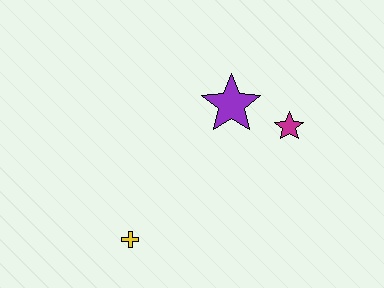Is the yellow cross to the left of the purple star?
Yes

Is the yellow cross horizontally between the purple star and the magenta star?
No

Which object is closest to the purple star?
The magenta star is closest to the purple star.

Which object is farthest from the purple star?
The yellow cross is farthest from the purple star.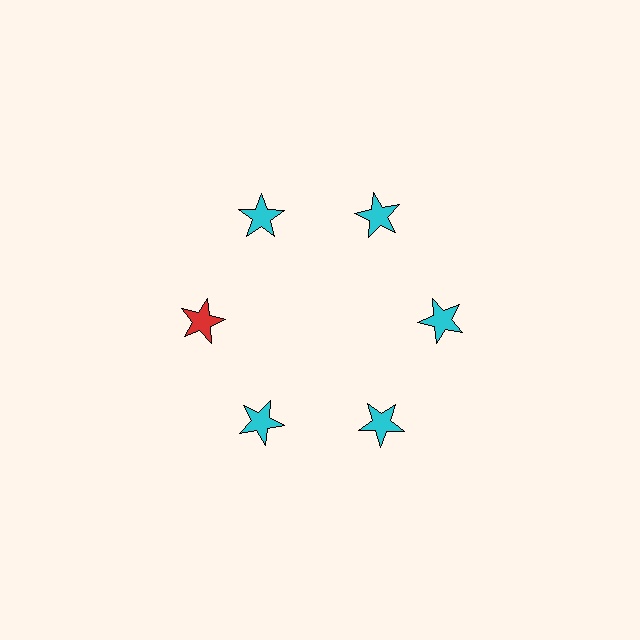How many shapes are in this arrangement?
There are 6 shapes arranged in a ring pattern.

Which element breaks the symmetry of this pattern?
The red star at roughly the 9 o'clock position breaks the symmetry. All other shapes are cyan stars.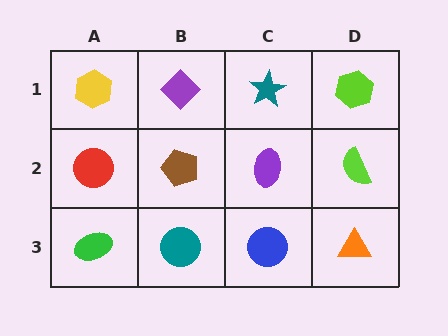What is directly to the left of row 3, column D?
A blue circle.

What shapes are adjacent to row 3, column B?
A brown pentagon (row 2, column B), a green ellipse (row 3, column A), a blue circle (row 3, column C).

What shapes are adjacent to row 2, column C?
A teal star (row 1, column C), a blue circle (row 3, column C), a brown pentagon (row 2, column B), a lime semicircle (row 2, column D).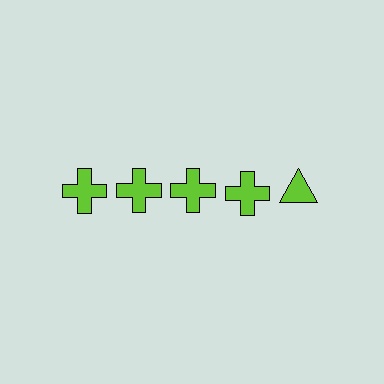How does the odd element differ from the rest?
It has a different shape: triangle instead of cross.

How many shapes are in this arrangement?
There are 5 shapes arranged in a grid pattern.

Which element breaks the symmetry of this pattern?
The lime triangle in the top row, rightmost column breaks the symmetry. All other shapes are lime crosses.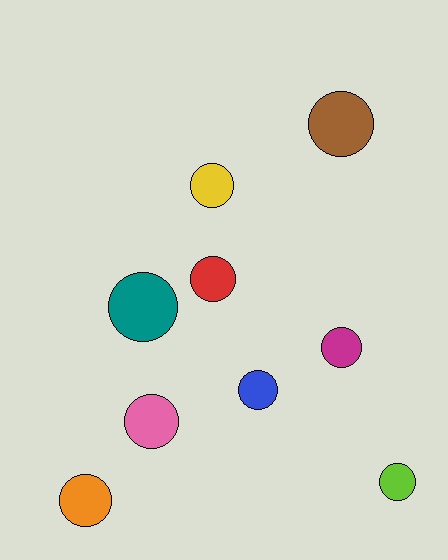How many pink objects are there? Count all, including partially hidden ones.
There is 1 pink object.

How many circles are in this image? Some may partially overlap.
There are 9 circles.